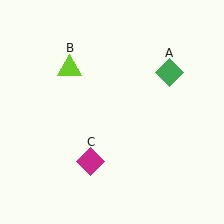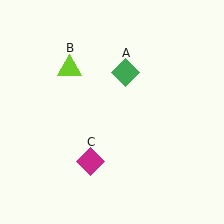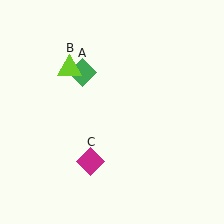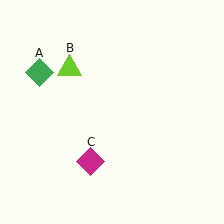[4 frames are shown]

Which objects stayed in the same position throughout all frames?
Lime triangle (object B) and magenta diamond (object C) remained stationary.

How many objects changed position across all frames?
1 object changed position: green diamond (object A).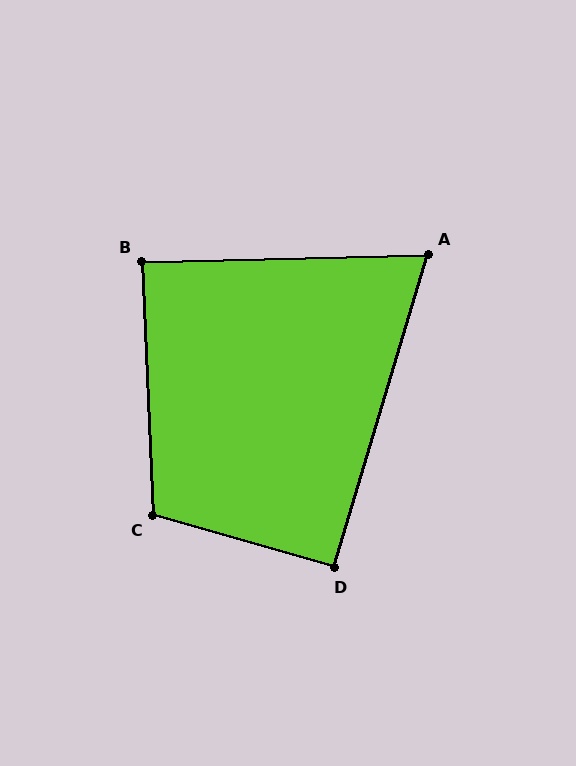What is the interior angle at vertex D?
Approximately 91 degrees (approximately right).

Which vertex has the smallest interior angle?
A, at approximately 72 degrees.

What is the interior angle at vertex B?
Approximately 89 degrees (approximately right).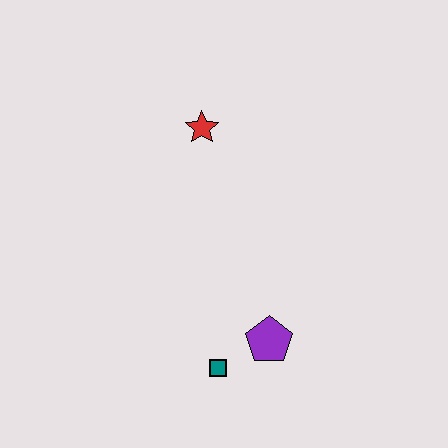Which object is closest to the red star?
The purple pentagon is closest to the red star.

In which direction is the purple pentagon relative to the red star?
The purple pentagon is below the red star.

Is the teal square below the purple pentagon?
Yes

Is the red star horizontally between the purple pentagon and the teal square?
No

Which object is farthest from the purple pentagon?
The red star is farthest from the purple pentagon.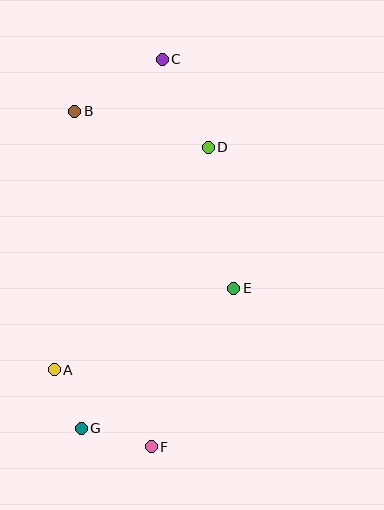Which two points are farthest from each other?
Points C and F are farthest from each other.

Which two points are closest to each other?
Points A and G are closest to each other.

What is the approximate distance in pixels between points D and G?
The distance between D and G is approximately 308 pixels.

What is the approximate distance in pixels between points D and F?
The distance between D and F is approximately 305 pixels.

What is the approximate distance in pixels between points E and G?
The distance between E and G is approximately 207 pixels.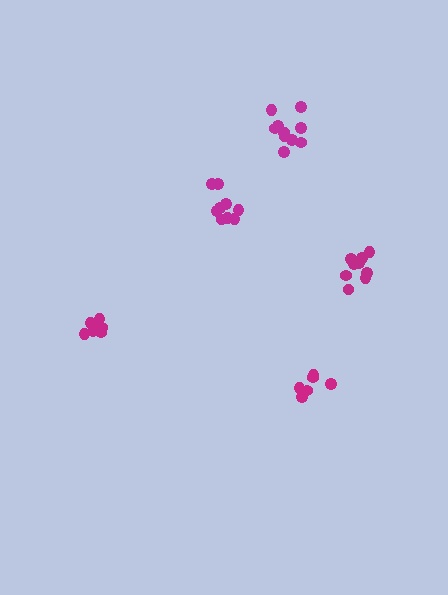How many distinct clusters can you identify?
There are 5 distinct clusters.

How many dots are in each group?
Group 1: 9 dots, Group 2: 9 dots, Group 3: 9 dots, Group 4: 11 dots, Group 5: 6 dots (44 total).